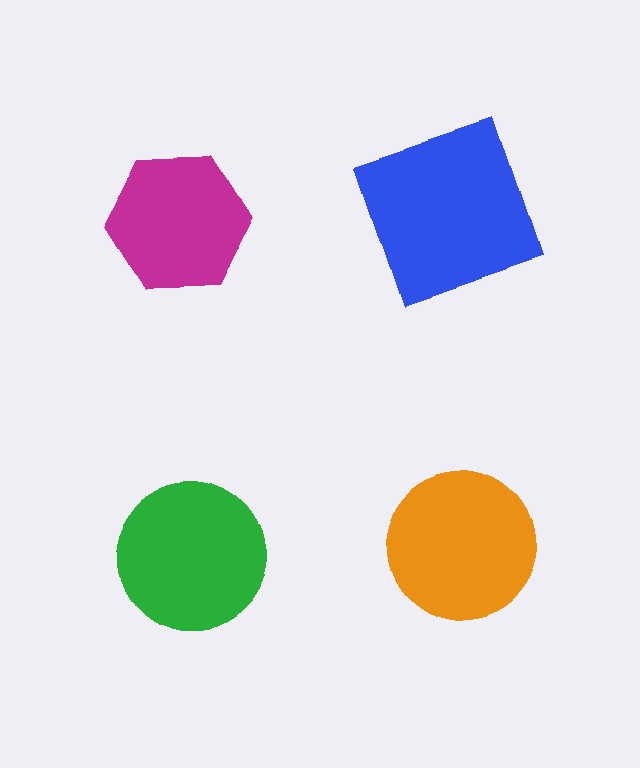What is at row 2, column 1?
A green circle.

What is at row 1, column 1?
A magenta hexagon.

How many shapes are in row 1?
2 shapes.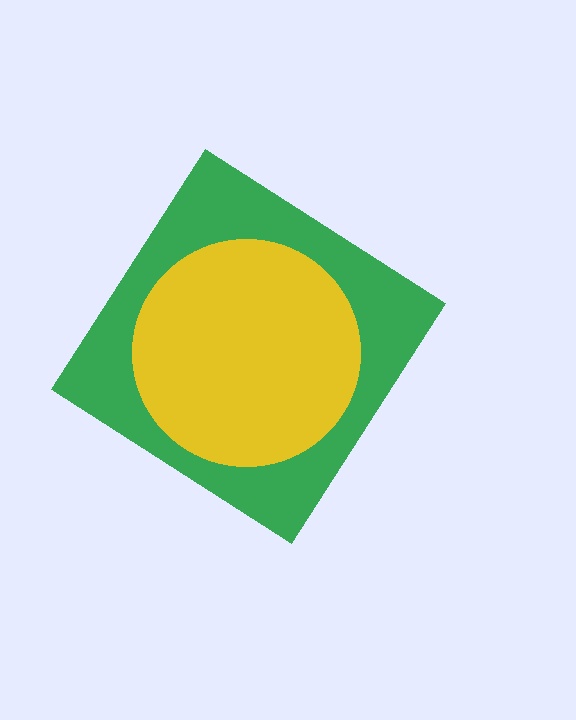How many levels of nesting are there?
2.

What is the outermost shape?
The green diamond.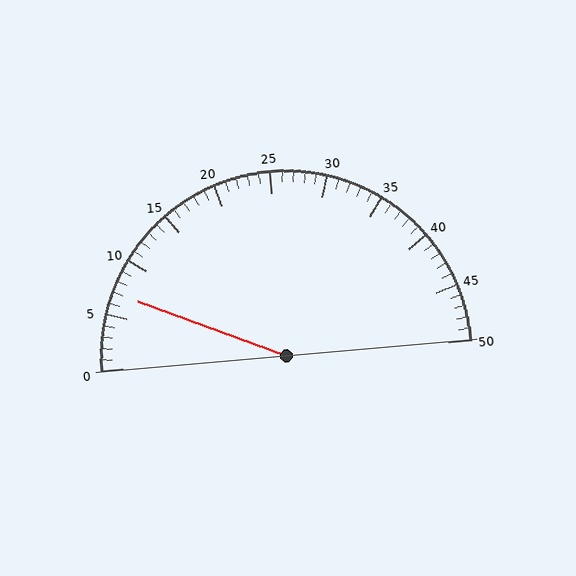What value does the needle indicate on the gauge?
The needle indicates approximately 7.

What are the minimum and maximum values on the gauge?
The gauge ranges from 0 to 50.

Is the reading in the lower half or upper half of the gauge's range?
The reading is in the lower half of the range (0 to 50).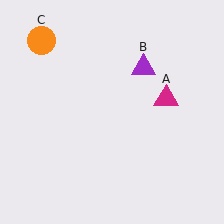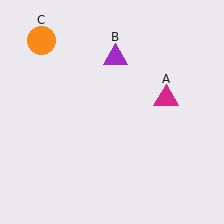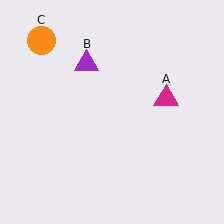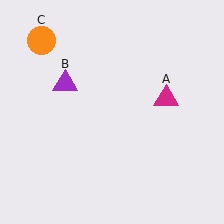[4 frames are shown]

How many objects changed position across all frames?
1 object changed position: purple triangle (object B).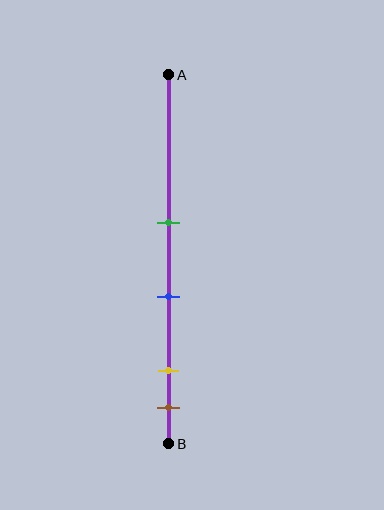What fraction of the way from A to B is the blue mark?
The blue mark is approximately 60% (0.6) of the way from A to B.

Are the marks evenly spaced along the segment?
No, the marks are not evenly spaced.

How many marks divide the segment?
There are 4 marks dividing the segment.